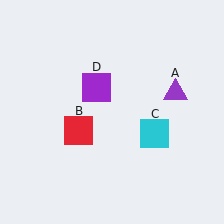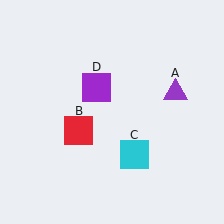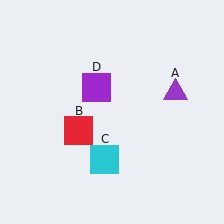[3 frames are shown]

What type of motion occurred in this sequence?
The cyan square (object C) rotated clockwise around the center of the scene.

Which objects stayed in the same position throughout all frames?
Purple triangle (object A) and red square (object B) and purple square (object D) remained stationary.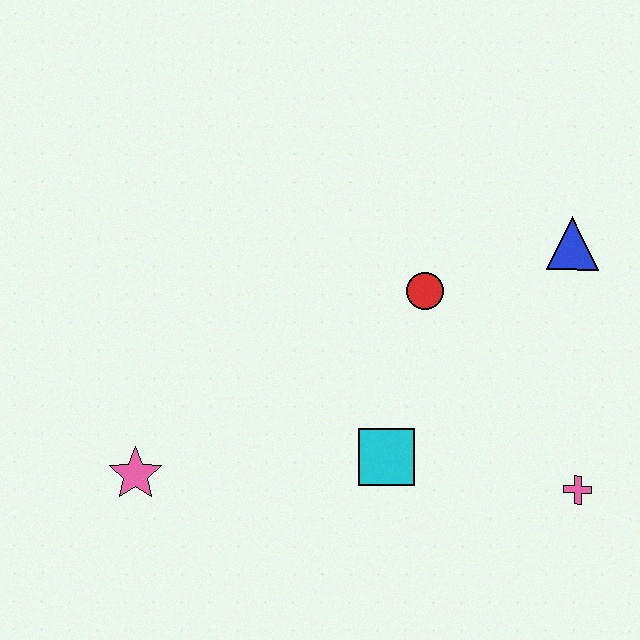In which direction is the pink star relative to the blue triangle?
The pink star is to the left of the blue triangle.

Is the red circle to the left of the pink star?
No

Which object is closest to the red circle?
The blue triangle is closest to the red circle.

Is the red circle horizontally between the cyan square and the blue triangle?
Yes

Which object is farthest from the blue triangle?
The pink star is farthest from the blue triangle.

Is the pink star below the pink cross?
No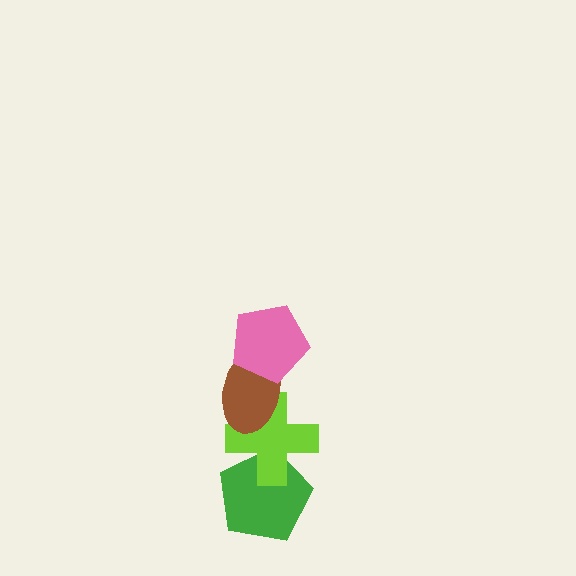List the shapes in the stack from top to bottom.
From top to bottom: the pink pentagon, the brown ellipse, the lime cross, the green pentagon.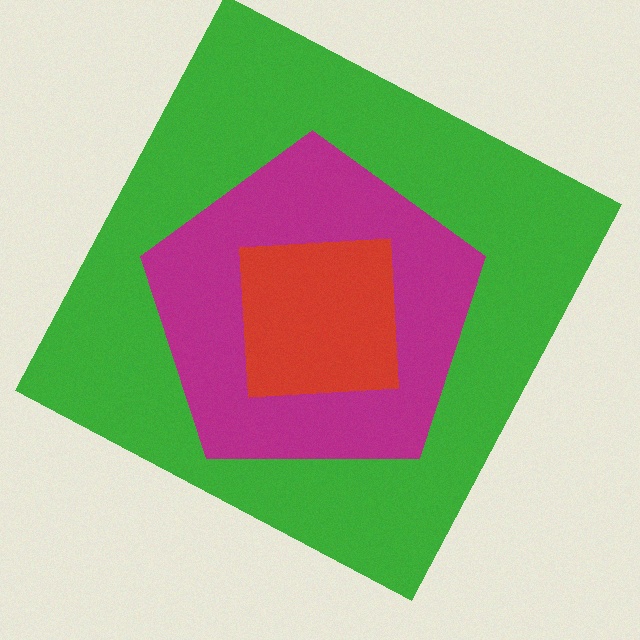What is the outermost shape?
The green square.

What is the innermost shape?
The red square.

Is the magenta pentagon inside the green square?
Yes.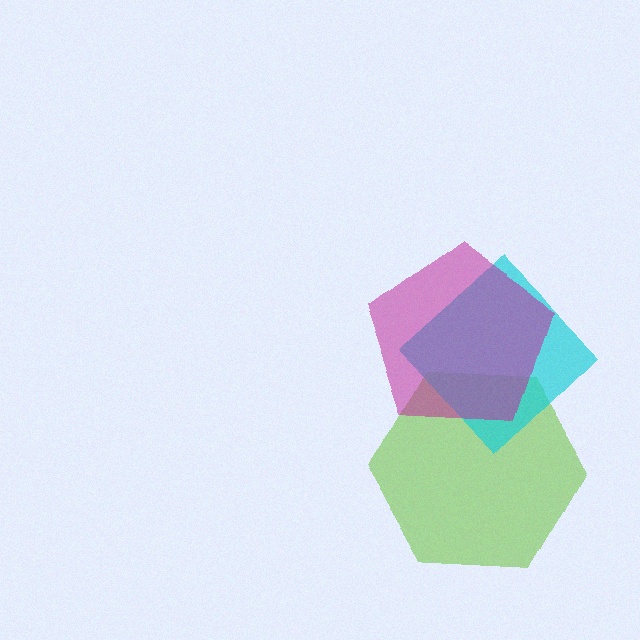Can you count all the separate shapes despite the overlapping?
Yes, there are 3 separate shapes.